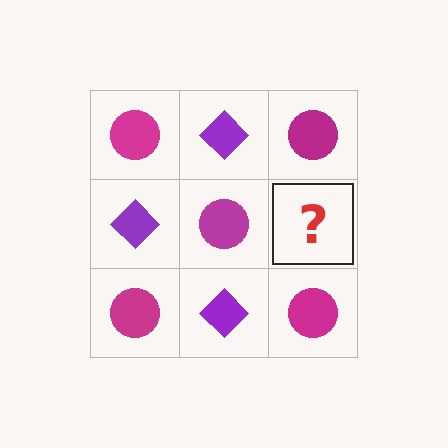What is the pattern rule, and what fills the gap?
The rule is that it alternates magenta circle and purple diamond in a checkerboard pattern. The gap should be filled with a purple diamond.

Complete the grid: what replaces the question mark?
The question mark should be replaced with a purple diamond.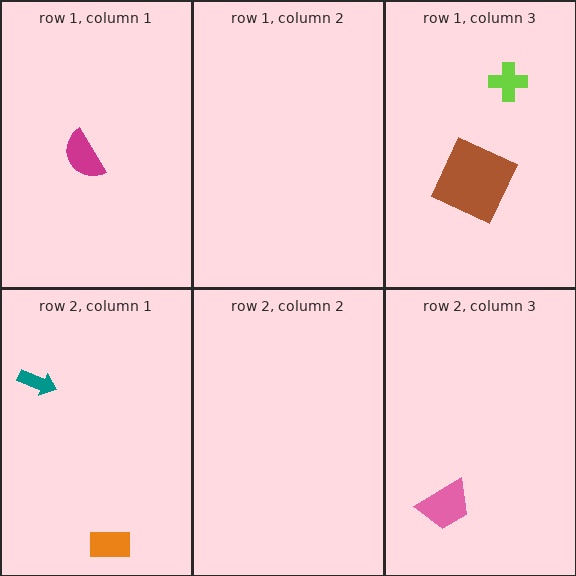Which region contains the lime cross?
The row 1, column 3 region.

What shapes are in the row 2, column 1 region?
The teal arrow, the orange rectangle.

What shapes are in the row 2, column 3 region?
The pink trapezoid.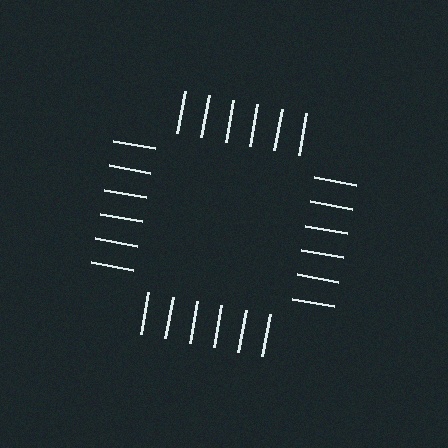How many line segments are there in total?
24 — 6 along each of the 4 edges.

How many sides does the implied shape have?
4 sides — the line-ends trace a square.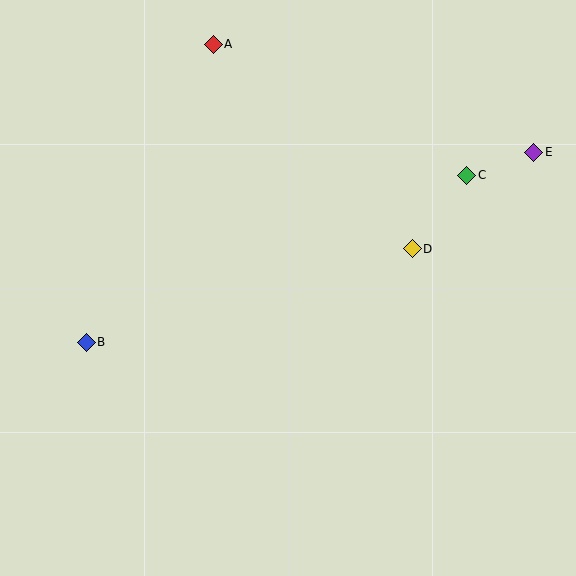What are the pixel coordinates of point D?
Point D is at (412, 249).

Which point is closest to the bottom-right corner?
Point D is closest to the bottom-right corner.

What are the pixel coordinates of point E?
Point E is at (534, 152).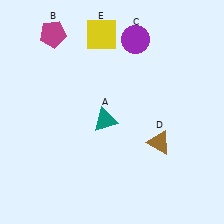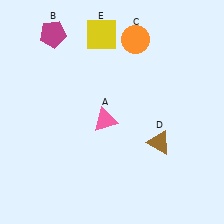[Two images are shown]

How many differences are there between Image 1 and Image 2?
There are 2 differences between the two images.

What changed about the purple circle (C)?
In Image 1, C is purple. In Image 2, it changed to orange.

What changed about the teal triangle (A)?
In Image 1, A is teal. In Image 2, it changed to pink.